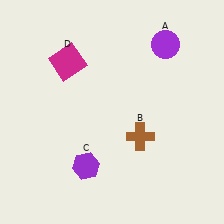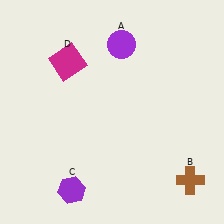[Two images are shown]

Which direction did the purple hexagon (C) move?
The purple hexagon (C) moved down.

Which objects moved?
The objects that moved are: the purple circle (A), the brown cross (B), the purple hexagon (C).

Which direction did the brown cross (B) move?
The brown cross (B) moved right.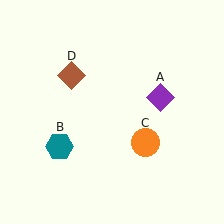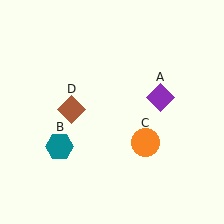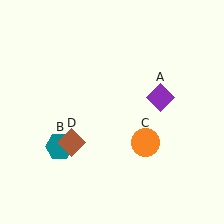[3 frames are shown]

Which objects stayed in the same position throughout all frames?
Purple diamond (object A) and teal hexagon (object B) and orange circle (object C) remained stationary.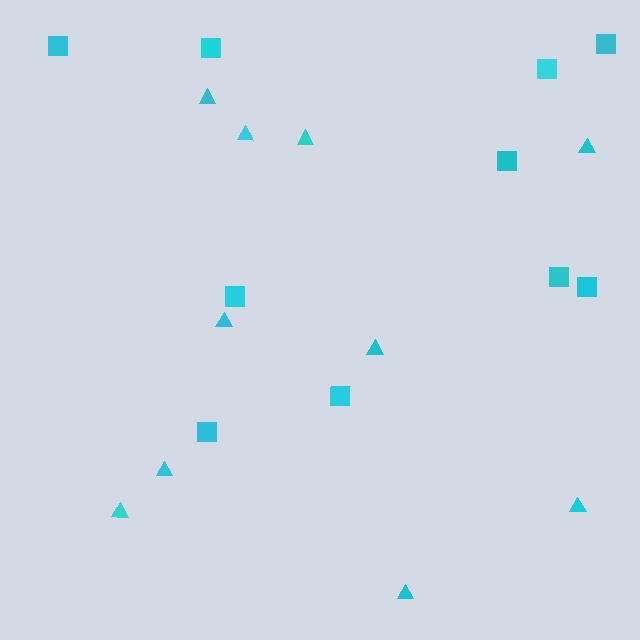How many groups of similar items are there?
There are 2 groups: one group of triangles (10) and one group of squares (10).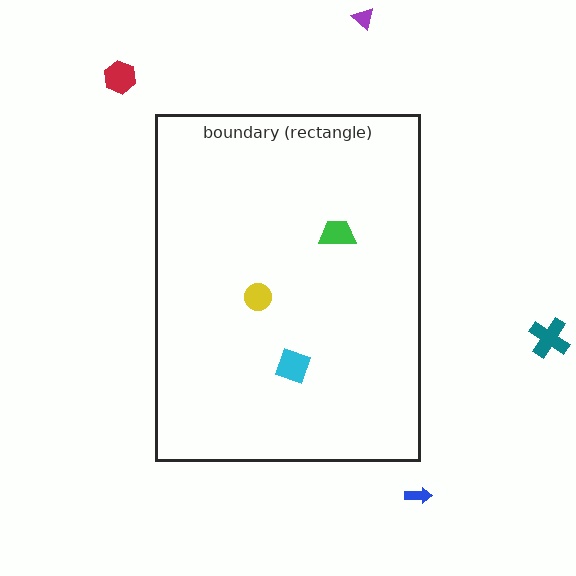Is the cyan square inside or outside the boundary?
Inside.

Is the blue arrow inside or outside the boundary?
Outside.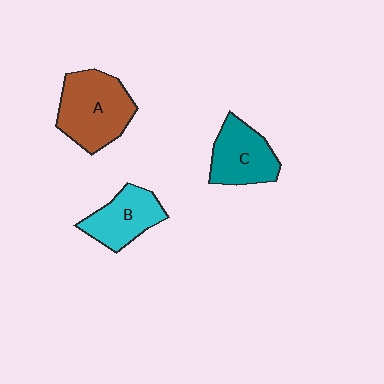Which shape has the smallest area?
Shape B (cyan).